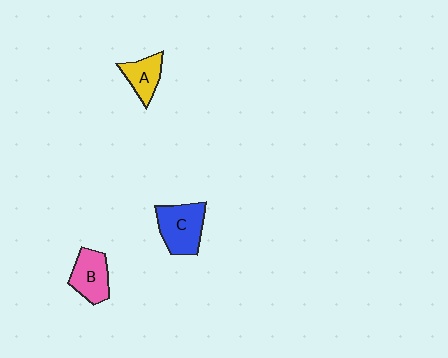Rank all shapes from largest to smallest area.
From largest to smallest: C (blue), B (pink), A (yellow).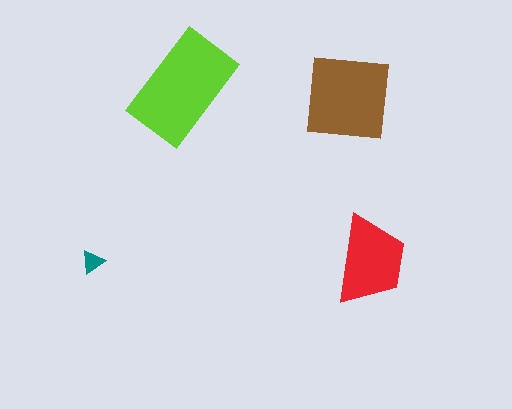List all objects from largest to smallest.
The lime rectangle, the brown square, the red trapezoid, the teal triangle.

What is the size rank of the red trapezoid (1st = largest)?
3rd.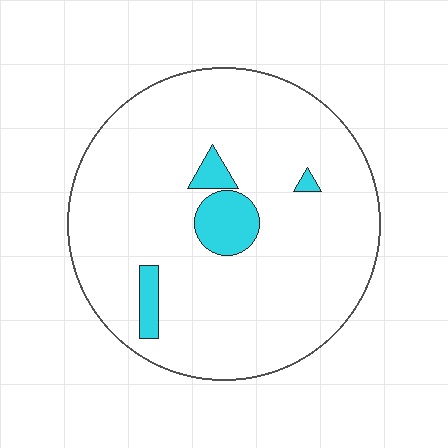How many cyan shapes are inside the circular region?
4.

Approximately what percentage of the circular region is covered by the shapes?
Approximately 10%.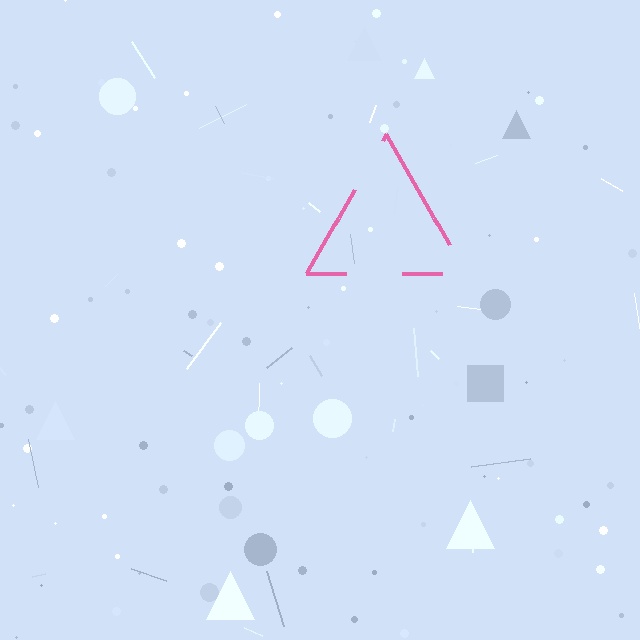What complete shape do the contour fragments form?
The contour fragments form a triangle.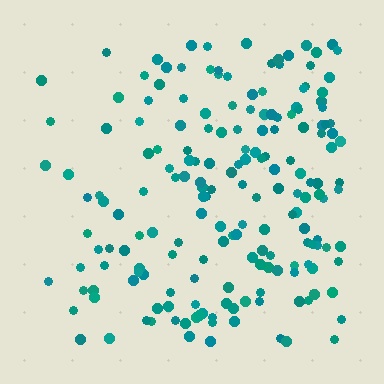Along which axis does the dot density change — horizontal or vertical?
Horizontal.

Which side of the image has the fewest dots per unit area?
The left.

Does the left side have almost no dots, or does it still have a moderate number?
Still a moderate number, just noticeably fewer than the right.